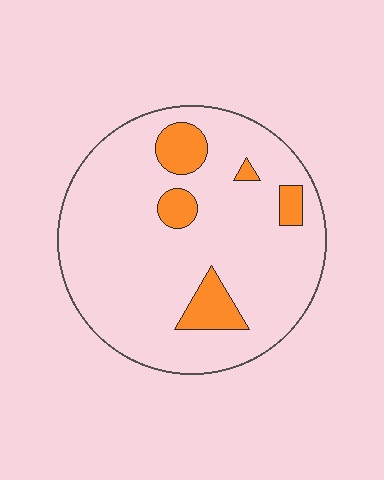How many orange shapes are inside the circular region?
5.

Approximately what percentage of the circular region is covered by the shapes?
Approximately 15%.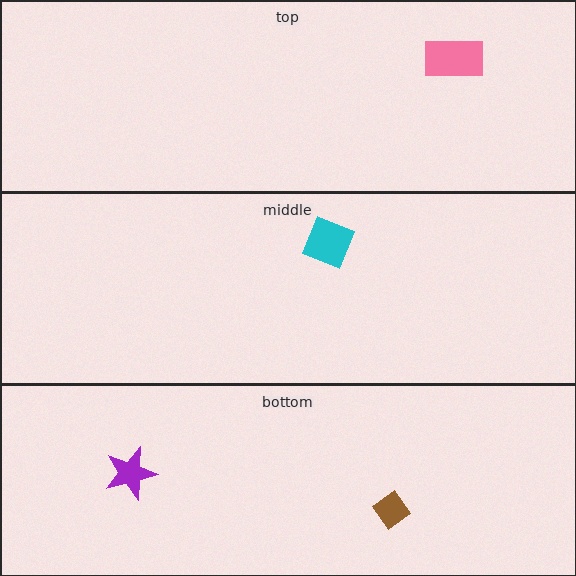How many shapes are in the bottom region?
2.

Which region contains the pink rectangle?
The top region.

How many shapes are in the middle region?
1.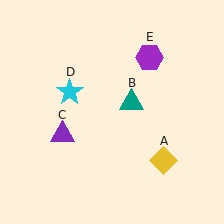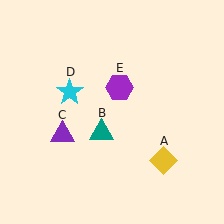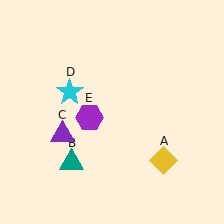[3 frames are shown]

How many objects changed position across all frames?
2 objects changed position: teal triangle (object B), purple hexagon (object E).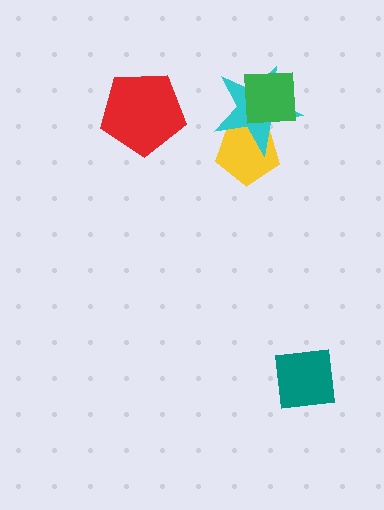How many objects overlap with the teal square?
0 objects overlap with the teal square.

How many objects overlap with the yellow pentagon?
2 objects overlap with the yellow pentagon.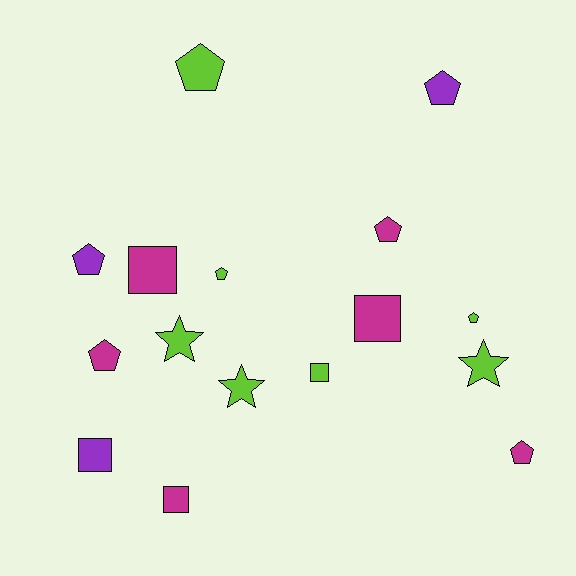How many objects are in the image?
There are 16 objects.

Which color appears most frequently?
Lime, with 7 objects.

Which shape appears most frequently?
Pentagon, with 8 objects.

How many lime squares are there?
There is 1 lime square.